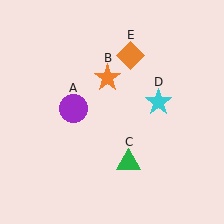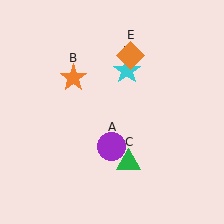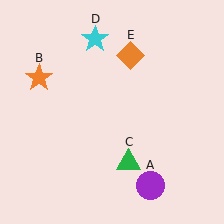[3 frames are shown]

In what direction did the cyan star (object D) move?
The cyan star (object D) moved up and to the left.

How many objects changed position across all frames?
3 objects changed position: purple circle (object A), orange star (object B), cyan star (object D).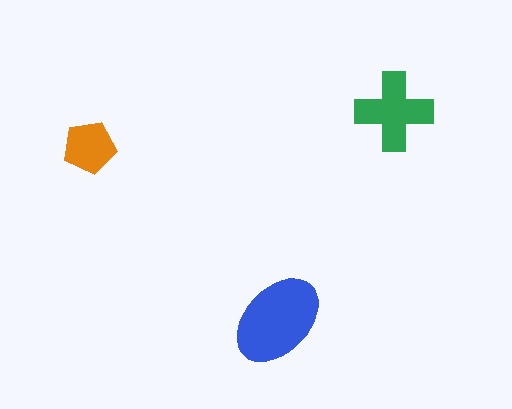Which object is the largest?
The blue ellipse.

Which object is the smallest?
The orange pentagon.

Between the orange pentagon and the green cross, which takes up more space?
The green cross.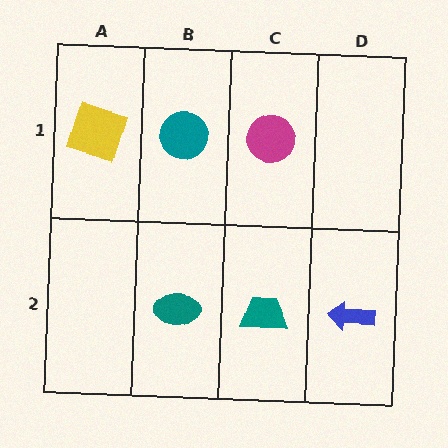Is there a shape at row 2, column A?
No, that cell is empty.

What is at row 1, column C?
A magenta circle.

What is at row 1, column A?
A yellow square.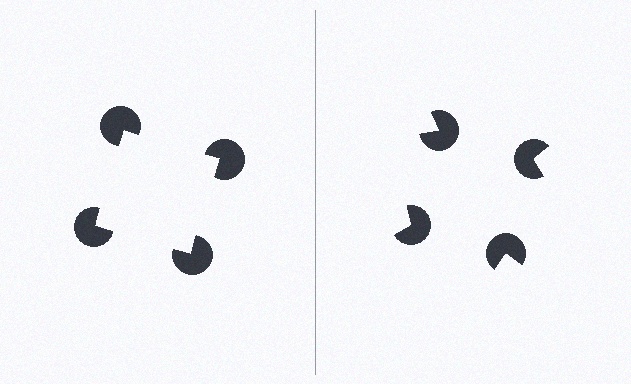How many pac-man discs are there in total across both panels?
8 — 4 on each side.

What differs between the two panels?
The pac-man discs are positioned identically on both sides; only the wedge orientations differ. On the left they align to a square; on the right they are misaligned.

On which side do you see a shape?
An illusory square appears on the left side. On the right side the wedge cuts are rotated, so no coherent shape forms.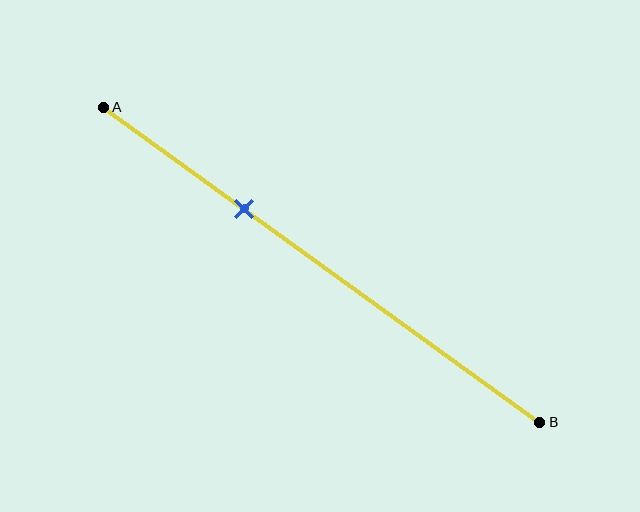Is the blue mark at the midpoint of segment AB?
No, the mark is at about 30% from A, not at the 50% midpoint.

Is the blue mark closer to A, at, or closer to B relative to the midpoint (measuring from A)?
The blue mark is closer to point A than the midpoint of segment AB.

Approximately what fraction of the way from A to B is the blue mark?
The blue mark is approximately 30% of the way from A to B.